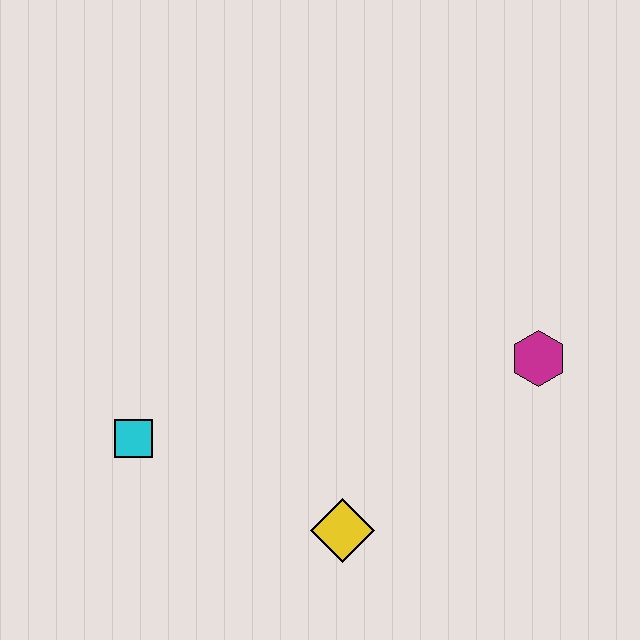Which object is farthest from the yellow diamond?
The magenta hexagon is farthest from the yellow diamond.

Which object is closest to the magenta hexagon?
The yellow diamond is closest to the magenta hexagon.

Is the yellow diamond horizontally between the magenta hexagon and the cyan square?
Yes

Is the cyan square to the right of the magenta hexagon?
No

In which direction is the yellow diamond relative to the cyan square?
The yellow diamond is to the right of the cyan square.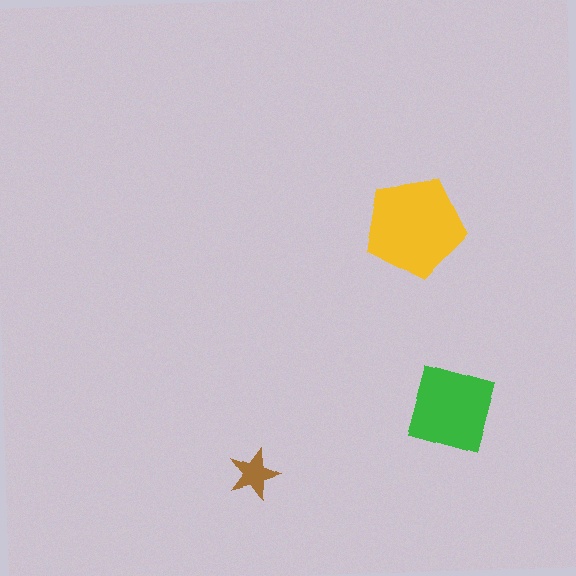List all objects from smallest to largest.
The brown star, the green diamond, the yellow pentagon.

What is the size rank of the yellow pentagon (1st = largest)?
1st.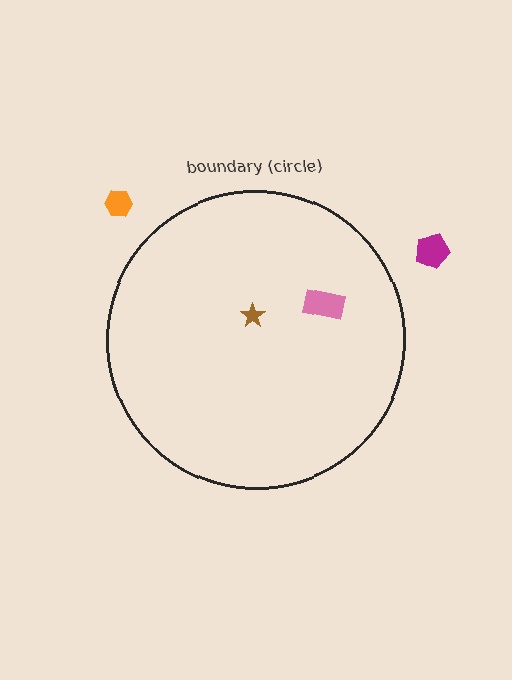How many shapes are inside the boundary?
2 inside, 2 outside.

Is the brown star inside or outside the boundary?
Inside.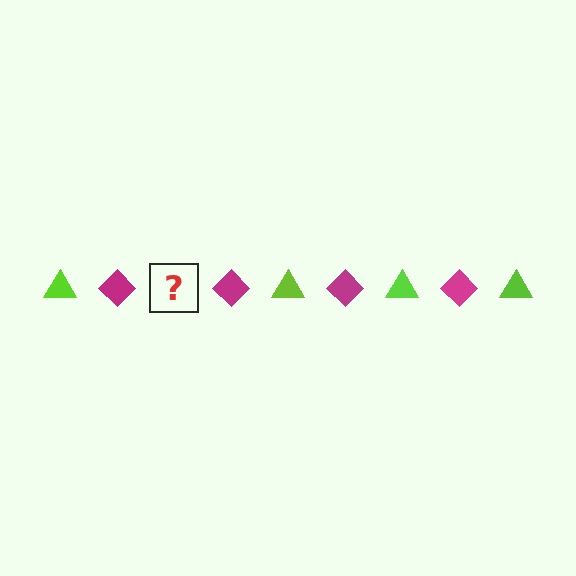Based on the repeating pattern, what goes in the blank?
The blank should be a lime triangle.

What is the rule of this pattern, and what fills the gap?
The rule is that the pattern alternates between lime triangle and magenta diamond. The gap should be filled with a lime triangle.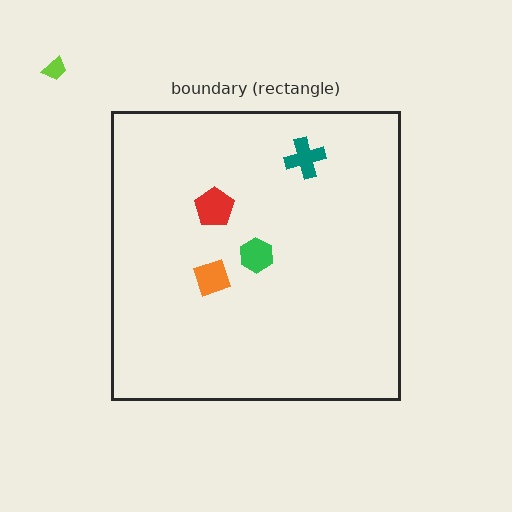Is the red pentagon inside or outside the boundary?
Inside.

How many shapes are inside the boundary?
4 inside, 1 outside.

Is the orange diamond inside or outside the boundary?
Inside.